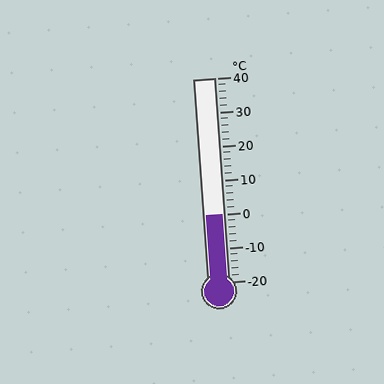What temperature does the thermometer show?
The thermometer shows approximately 0°C.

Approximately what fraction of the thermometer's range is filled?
The thermometer is filled to approximately 35% of its range.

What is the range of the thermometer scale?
The thermometer scale ranges from -20°C to 40°C.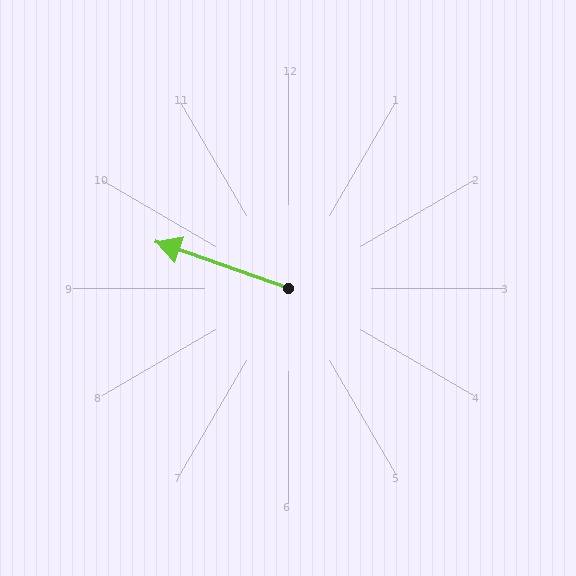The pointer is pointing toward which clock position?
Roughly 10 o'clock.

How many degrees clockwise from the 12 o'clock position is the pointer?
Approximately 289 degrees.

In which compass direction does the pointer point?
West.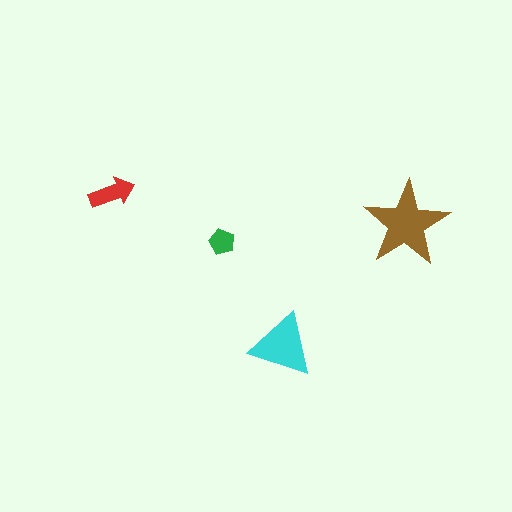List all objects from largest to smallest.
The brown star, the cyan triangle, the red arrow, the green pentagon.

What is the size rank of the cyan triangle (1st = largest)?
2nd.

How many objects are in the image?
There are 4 objects in the image.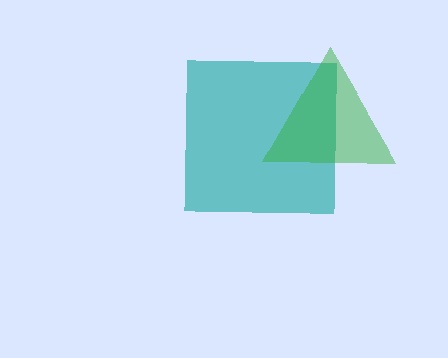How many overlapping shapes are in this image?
There are 2 overlapping shapes in the image.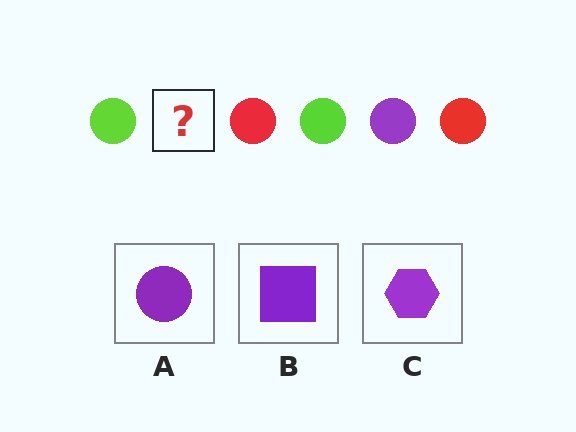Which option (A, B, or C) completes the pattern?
A.